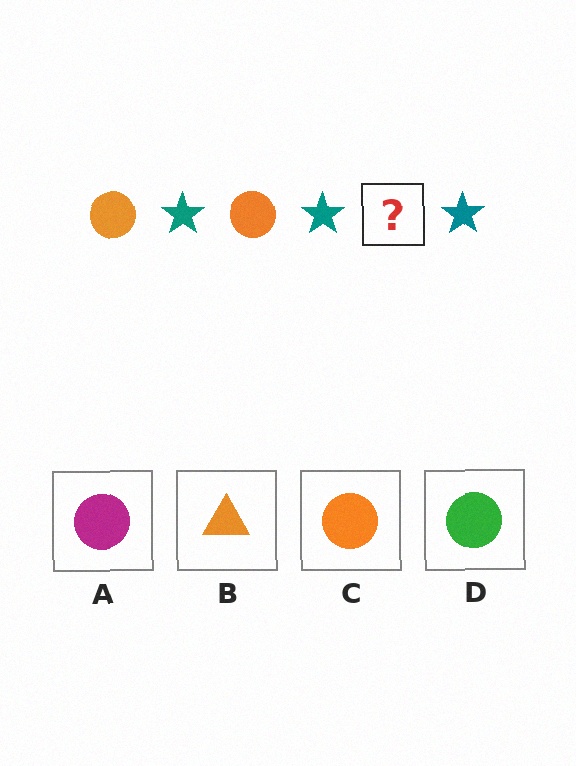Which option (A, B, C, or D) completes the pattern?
C.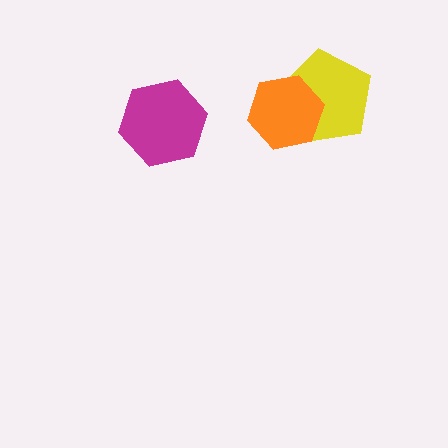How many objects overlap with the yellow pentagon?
1 object overlaps with the yellow pentagon.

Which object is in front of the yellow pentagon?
The orange hexagon is in front of the yellow pentagon.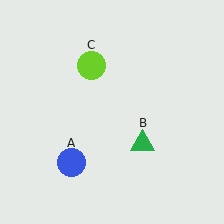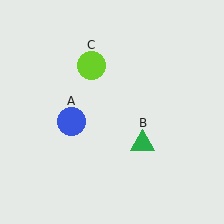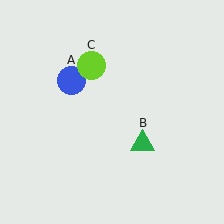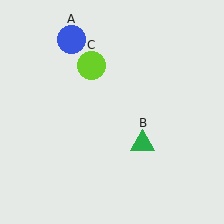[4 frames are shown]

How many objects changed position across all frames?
1 object changed position: blue circle (object A).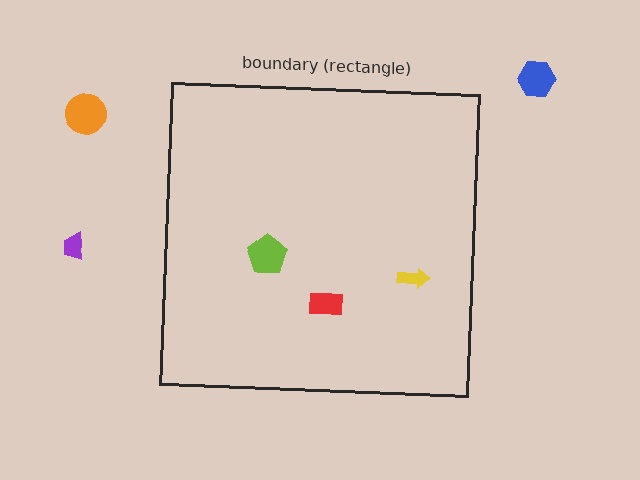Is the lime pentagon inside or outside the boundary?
Inside.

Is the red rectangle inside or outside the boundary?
Inside.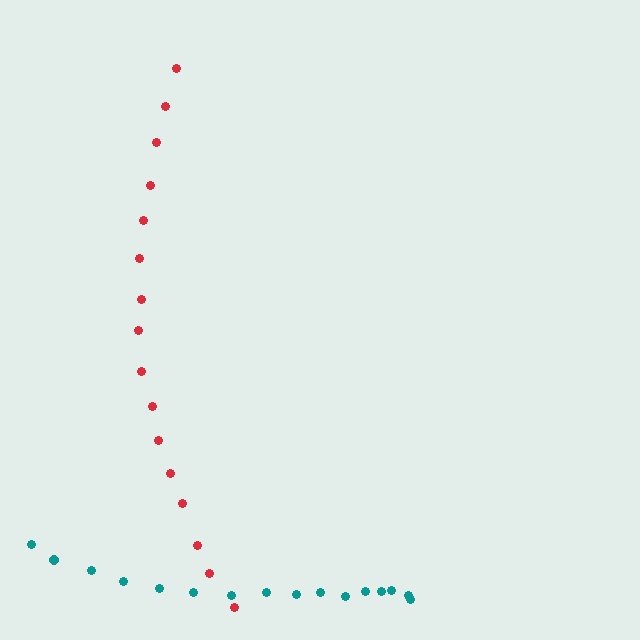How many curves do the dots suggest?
There are 2 distinct paths.